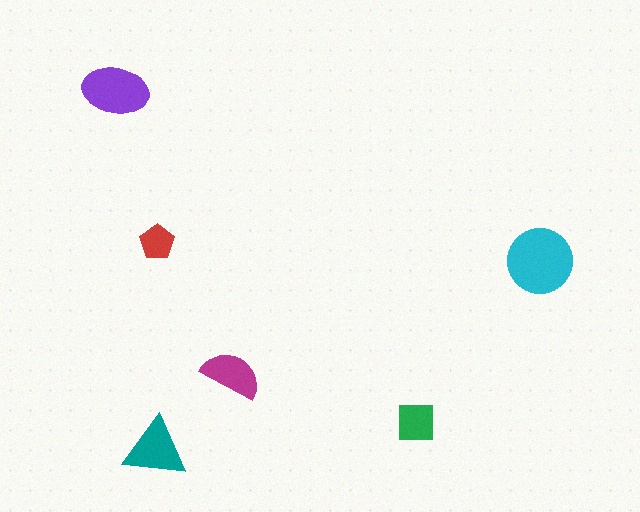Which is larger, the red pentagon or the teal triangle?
The teal triangle.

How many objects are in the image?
There are 6 objects in the image.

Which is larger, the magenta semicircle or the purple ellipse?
The purple ellipse.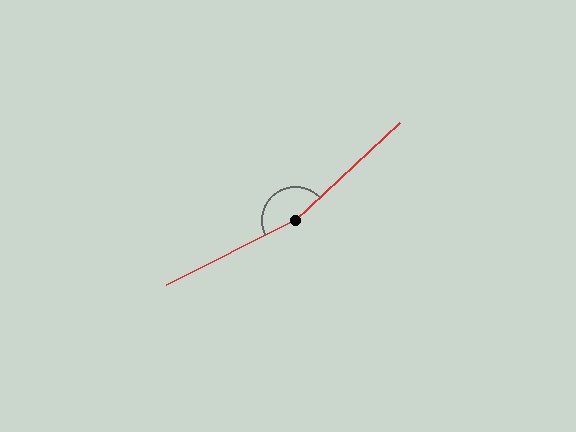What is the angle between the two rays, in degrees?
Approximately 164 degrees.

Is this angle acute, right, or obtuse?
It is obtuse.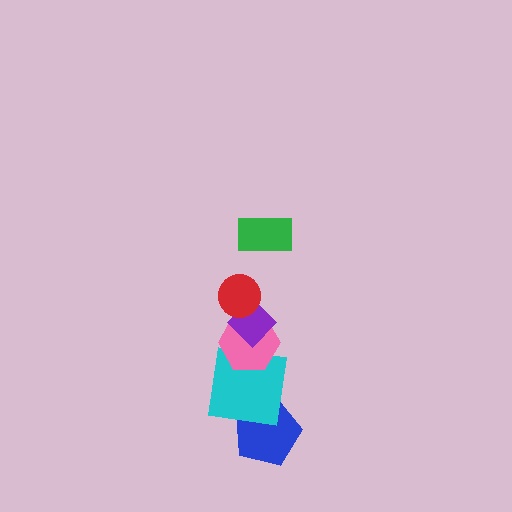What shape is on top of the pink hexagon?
The purple diamond is on top of the pink hexagon.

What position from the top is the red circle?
The red circle is 2nd from the top.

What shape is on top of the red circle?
The green rectangle is on top of the red circle.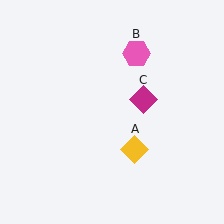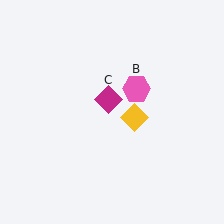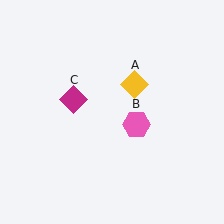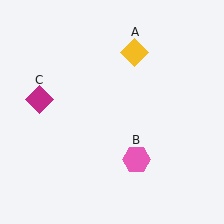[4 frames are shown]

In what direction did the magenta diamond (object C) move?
The magenta diamond (object C) moved left.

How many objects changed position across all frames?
3 objects changed position: yellow diamond (object A), pink hexagon (object B), magenta diamond (object C).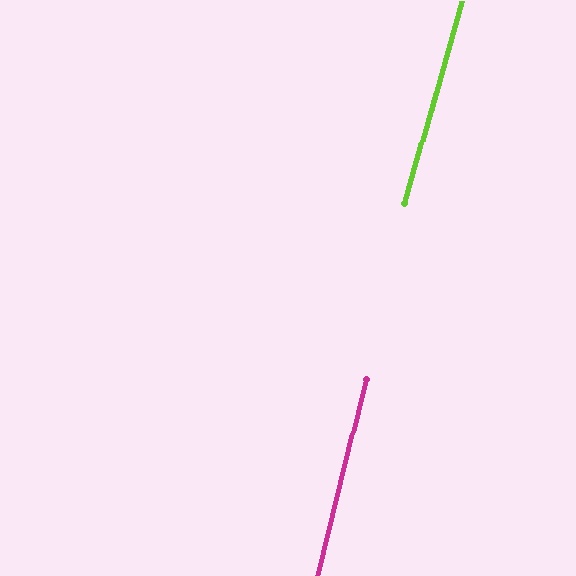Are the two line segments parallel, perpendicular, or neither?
Parallel — their directions differ by only 2.0°.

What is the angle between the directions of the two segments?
Approximately 2 degrees.